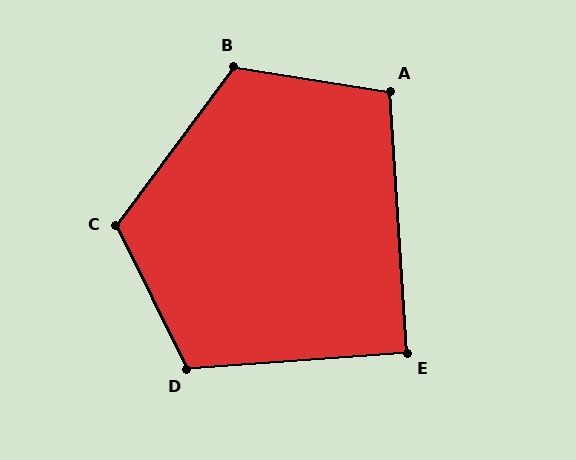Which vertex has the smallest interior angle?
E, at approximately 90 degrees.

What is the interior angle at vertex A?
Approximately 103 degrees (obtuse).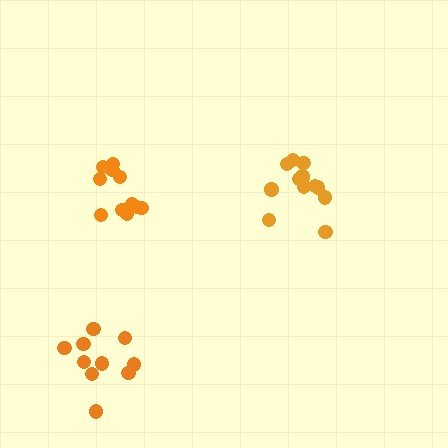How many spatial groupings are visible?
There are 3 spatial groupings.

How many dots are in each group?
Group 1: 11 dots, Group 2: 10 dots, Group 3: 13 dots (34 total).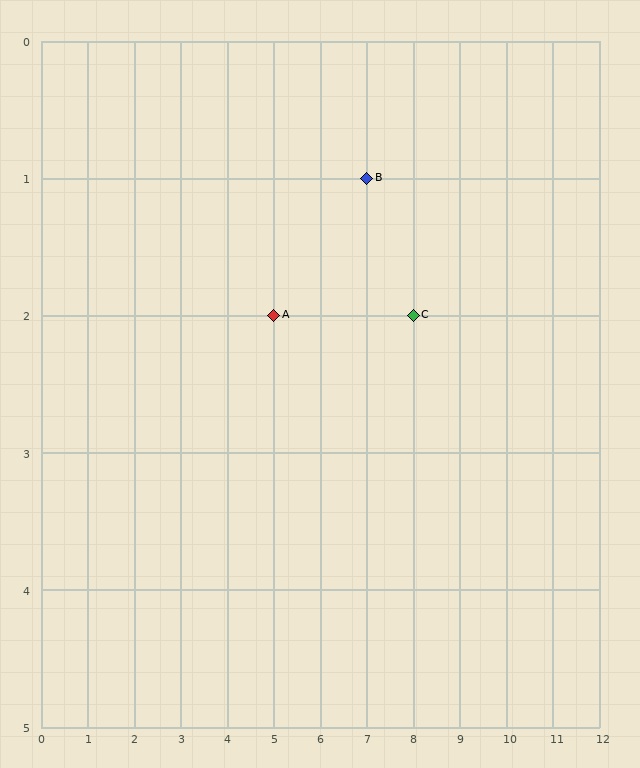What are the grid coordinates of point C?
Point C is at grid coordinates (8, 2).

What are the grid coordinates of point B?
Point B is at grid coordinates (7, 1).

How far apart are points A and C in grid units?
Points A and C are 3 columns apart.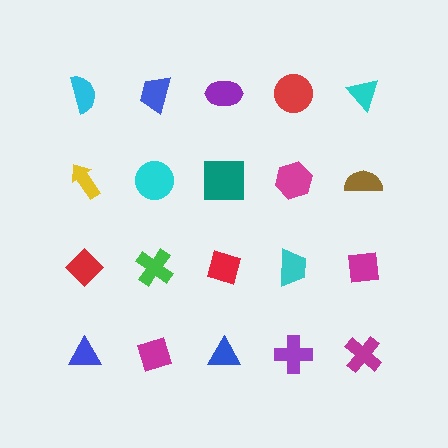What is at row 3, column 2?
A green cross.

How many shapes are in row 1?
5 shapes.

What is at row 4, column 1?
A blue triangle.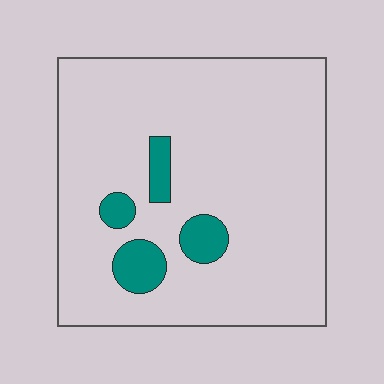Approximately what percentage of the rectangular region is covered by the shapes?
Approximately 10%.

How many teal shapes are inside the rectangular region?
4.